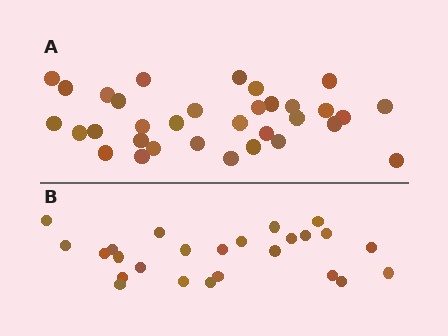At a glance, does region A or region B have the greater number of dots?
Region A (the top region) has more dots.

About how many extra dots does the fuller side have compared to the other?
Region A has roughly 8 or so more dots than region B.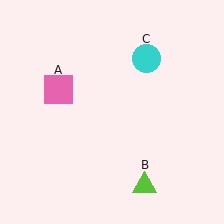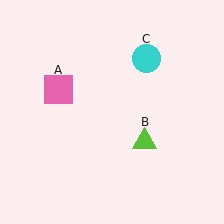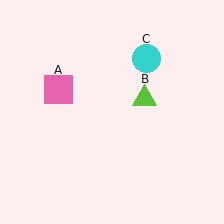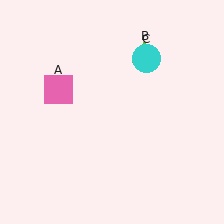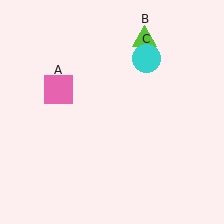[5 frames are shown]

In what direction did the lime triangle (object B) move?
The lime triangle (object B) moved up.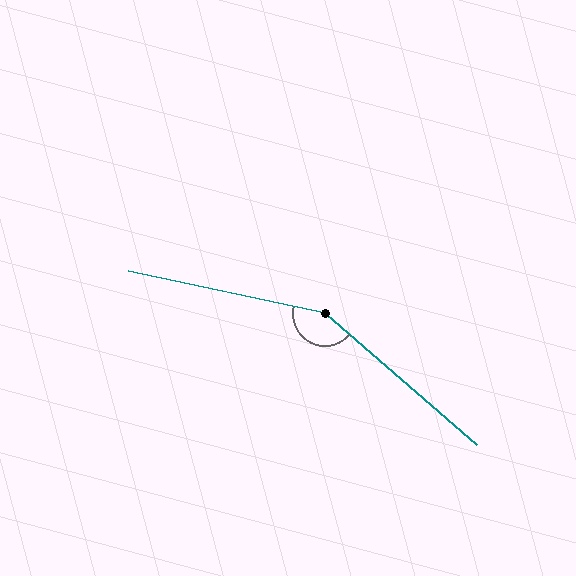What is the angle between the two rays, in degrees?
Approximately 151 degrees.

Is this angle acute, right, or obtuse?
It is obtuse.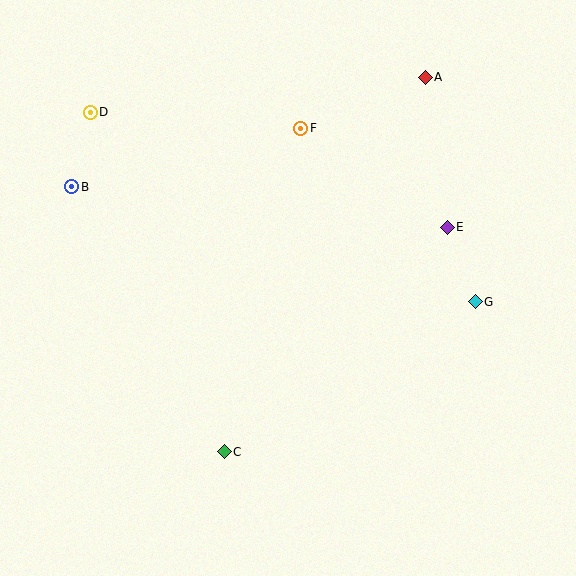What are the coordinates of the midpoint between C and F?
The midpoint between C and F is at (263, 290).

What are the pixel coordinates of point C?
Point C is at (224, 452).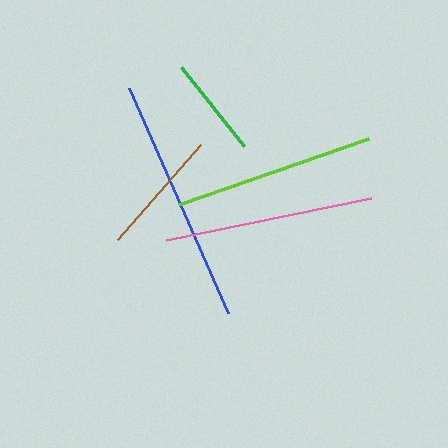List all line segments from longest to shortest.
From longest to shortest: blue, pink, lime, brown, green.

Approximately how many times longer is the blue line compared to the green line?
The blue line is approximately 2.4 times the length of the green line.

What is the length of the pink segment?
The pink segment is approximately 209 pixels long.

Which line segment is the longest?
The blue line is the longest at approximately 246 pixels.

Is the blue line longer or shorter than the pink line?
The blue line is longer than the pink line.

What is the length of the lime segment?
The lime segment is approximately 201 pixels long.